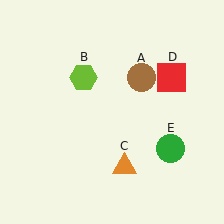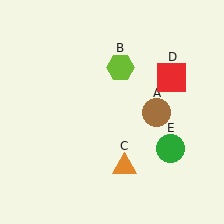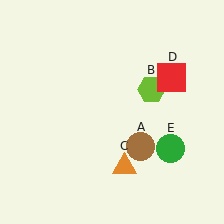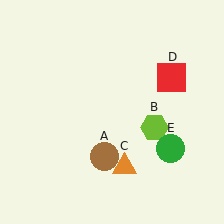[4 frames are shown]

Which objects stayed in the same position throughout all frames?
Orange triangle (object C) and red square (object D) and green circle (object E) remained stationary.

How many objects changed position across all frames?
2 objects changed position: brown circle (object A), lime hexagon (object B).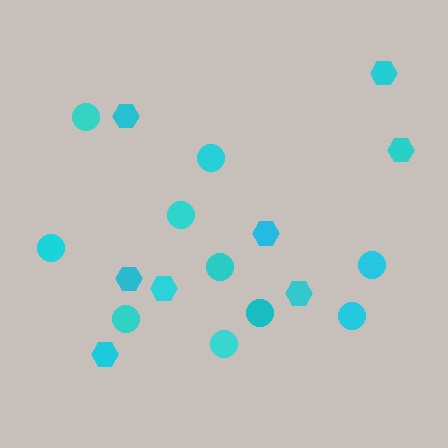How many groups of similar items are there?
There are 2 groups: one group of circles (10) and one group of hexagons (8).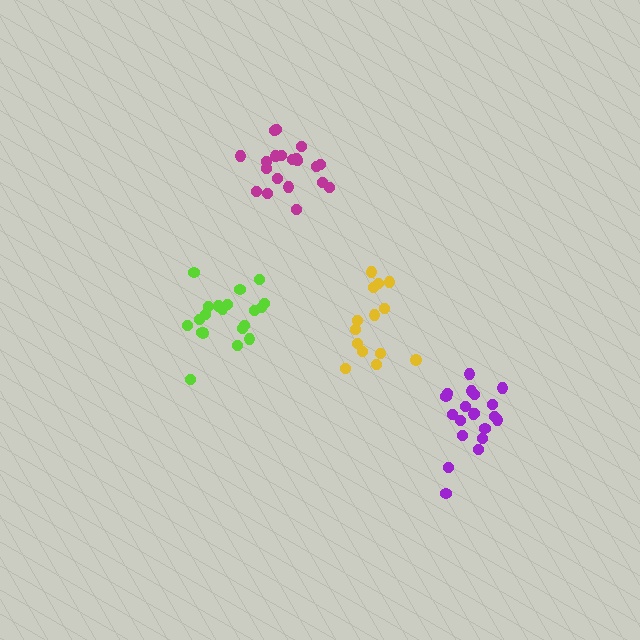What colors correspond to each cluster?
The clusters are colored: magenta, yellow, lime, purple.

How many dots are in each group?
Group 1: 20 dots, Group 2: 14 dots, Group 3: 20 dots, Group 4: 20 dots (74 total).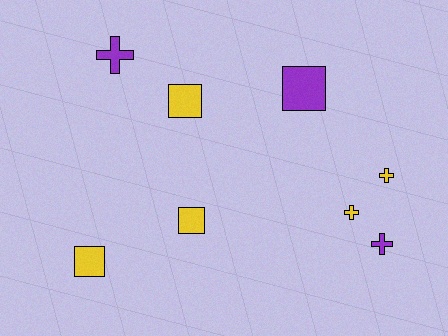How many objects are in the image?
There are 8 objects.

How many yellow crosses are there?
There are 2 yellow crosses.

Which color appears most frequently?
Yellow, with 5 objects.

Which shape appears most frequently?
Cross, with 4 objects.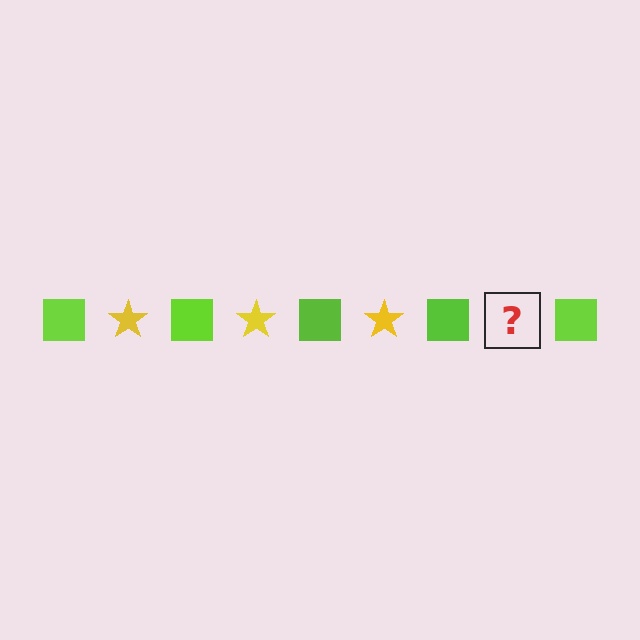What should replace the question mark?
The question mark should be replaced with a yellow star.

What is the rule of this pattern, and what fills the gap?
The rule is that the pattern alternates between lime square and yellow star. The gap should be filled with a yellow star.